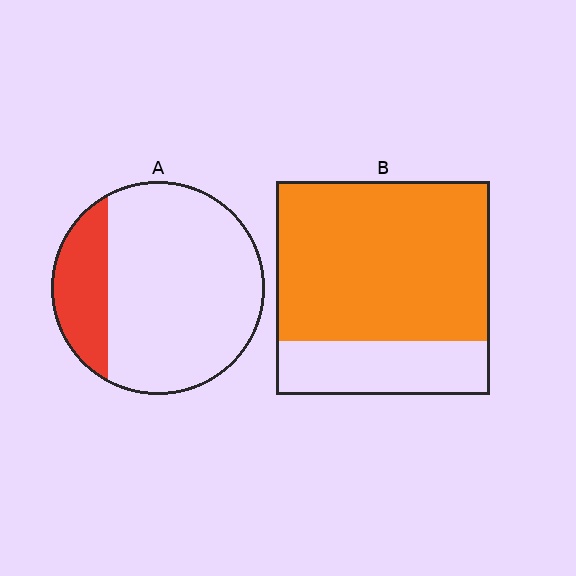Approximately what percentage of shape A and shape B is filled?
A is approximately 20% and B is approximately 75%.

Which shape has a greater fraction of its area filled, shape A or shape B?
Shape B.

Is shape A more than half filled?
No.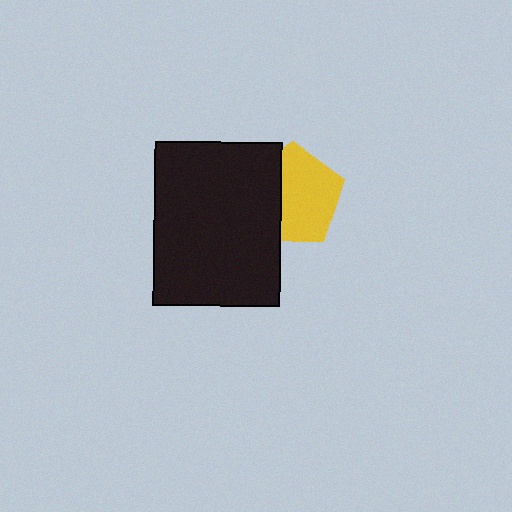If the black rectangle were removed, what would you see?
You would see the complete yellow pentagon.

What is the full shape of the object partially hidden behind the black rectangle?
The partially hidden object is a yellow pentagon.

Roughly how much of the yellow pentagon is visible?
About half of it is visible (roughly 63%).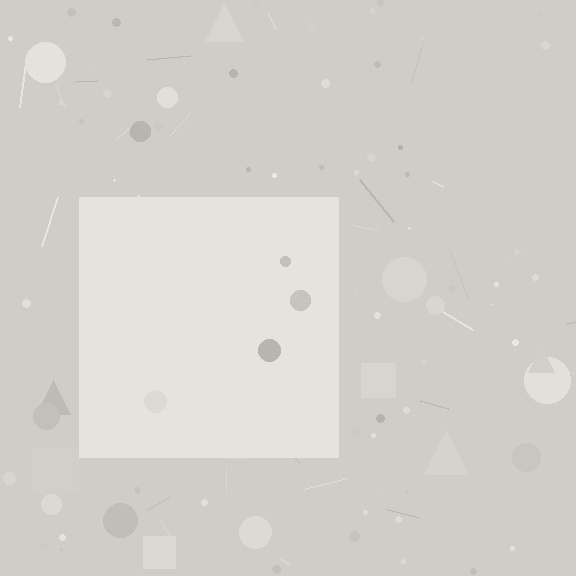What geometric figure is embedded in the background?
A square is embedded in the background.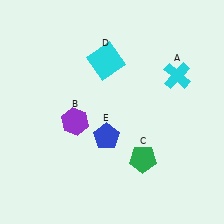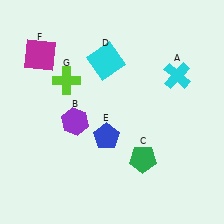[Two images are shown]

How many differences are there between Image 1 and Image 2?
There are 2 differences between the two images.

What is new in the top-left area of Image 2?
A magenta square (F) was added in the top-left area of Image 2.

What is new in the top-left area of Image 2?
A lime cross (G) was added in the top-left area of Image 2.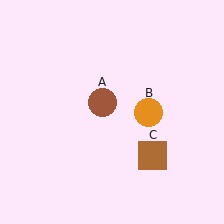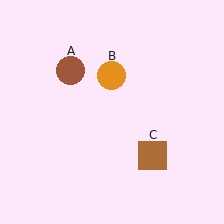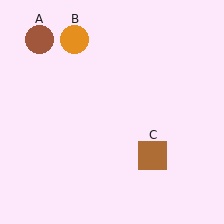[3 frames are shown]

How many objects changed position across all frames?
2 objects changed position: brown circle (object A), orange circle (object B).